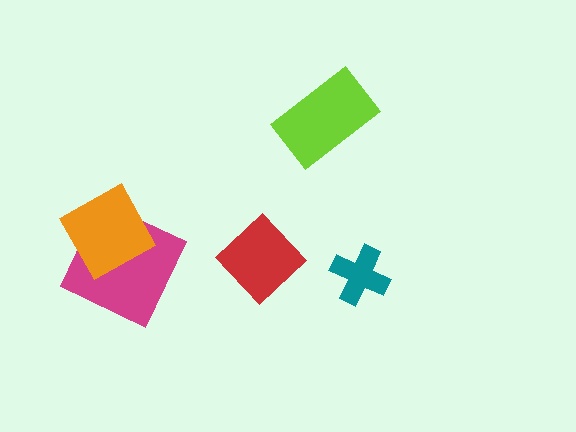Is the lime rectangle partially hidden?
No, no other shape covers it.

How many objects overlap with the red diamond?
0 objects overlap with the red diamond.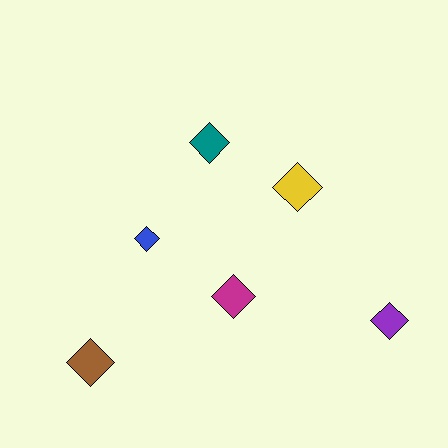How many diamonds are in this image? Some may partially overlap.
There are 6 diamonds.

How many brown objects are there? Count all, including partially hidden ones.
There is 1 brown object.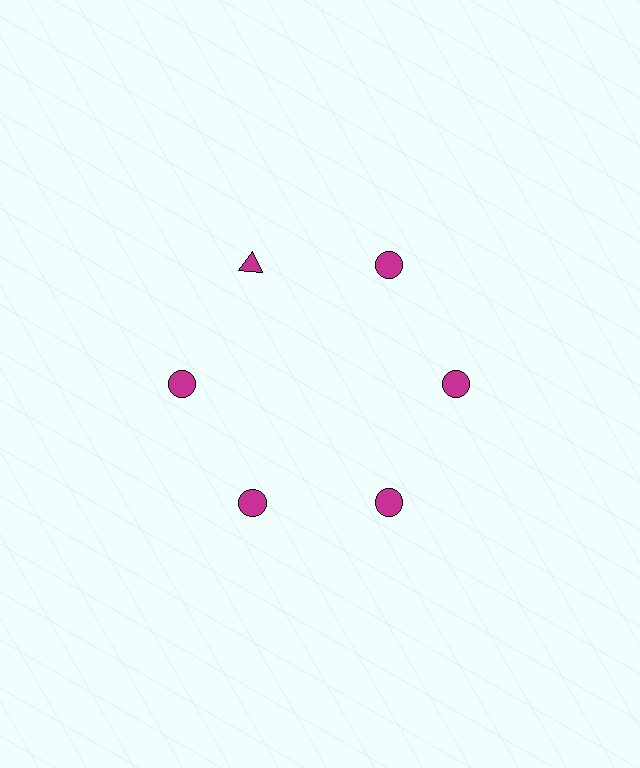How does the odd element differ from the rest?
It has a different shape: triangle instead of circle.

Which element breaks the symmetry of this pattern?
The magenta triangle at roughly the 11 o'clock position breaks the symmetry. All other shapes are magenta circles.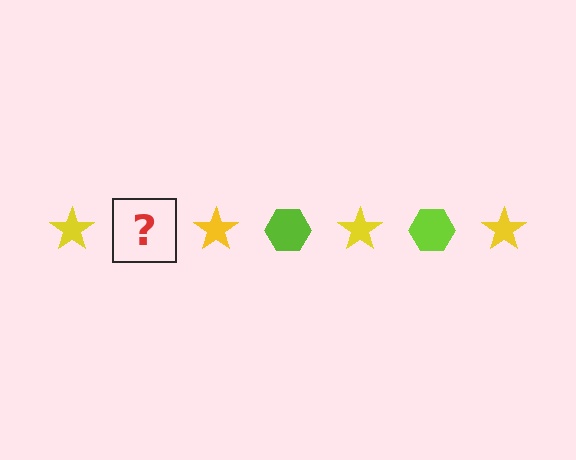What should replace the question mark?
The question mark should be replaced with a lime hexagon.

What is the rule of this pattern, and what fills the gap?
The rule is that the pattern alternates between yellow star and lime hexagon. The gap should be filled with a lime hexagon.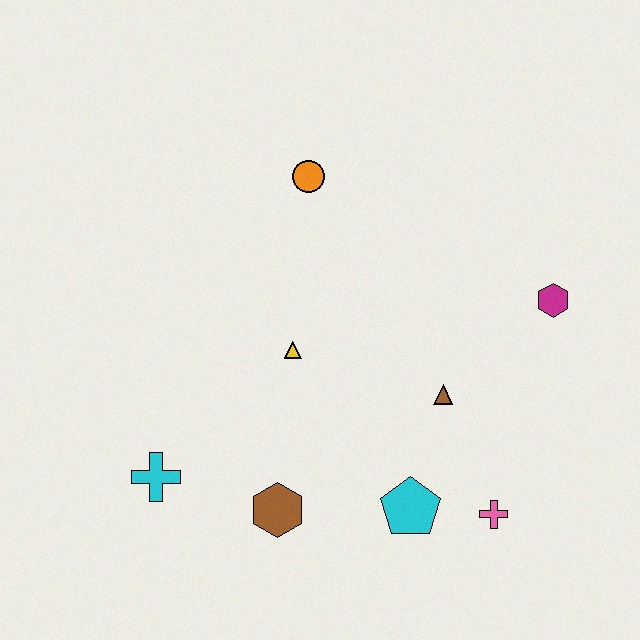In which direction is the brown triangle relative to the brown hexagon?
The brown triangle is to the right of the brown hexagon.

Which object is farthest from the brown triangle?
The cyan cross is farthest from the brown triangle.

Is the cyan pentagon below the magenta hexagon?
Yes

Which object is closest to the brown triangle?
The cyan pentagon is closest to the brown triangle.